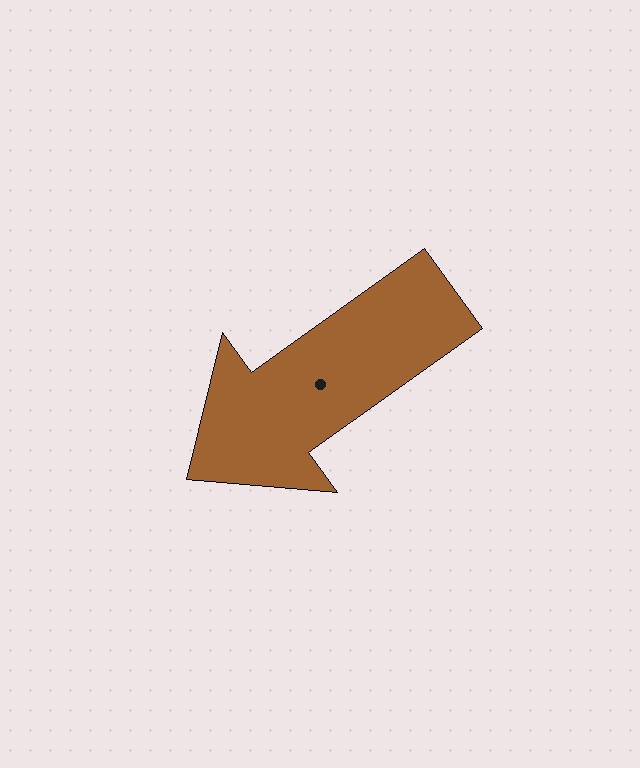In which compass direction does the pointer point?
Southwest.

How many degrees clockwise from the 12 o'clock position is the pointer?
Approximately 234 degrees.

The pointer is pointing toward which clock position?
Roughly 8 o'clock.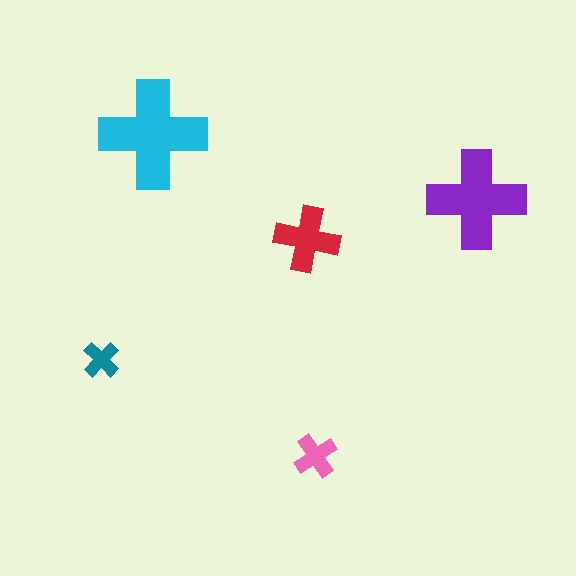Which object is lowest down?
The pink cross is bottommost.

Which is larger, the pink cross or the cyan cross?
The cyan one.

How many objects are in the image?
There are 5 objects in the image.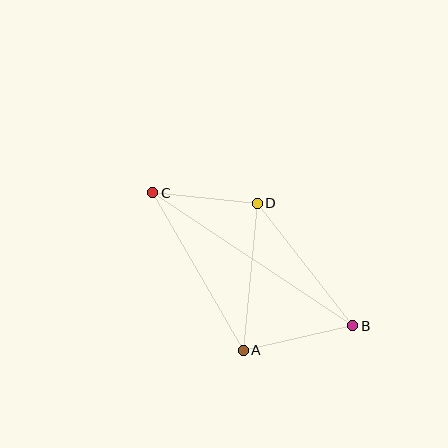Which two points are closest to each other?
Points C and D are closest to each other.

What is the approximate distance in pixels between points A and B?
The distance between A and B is approximately 112 pixels.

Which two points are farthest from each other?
Points B and C are farthest from each other.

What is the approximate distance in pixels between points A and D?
The distance between A and D is approximately 147 pixels.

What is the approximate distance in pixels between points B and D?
The distance between B and D is approximately 155 pixels.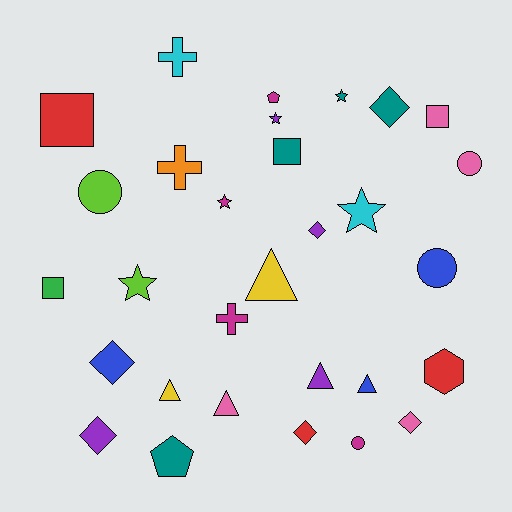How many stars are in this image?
There are 5 stars.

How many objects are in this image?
There are 30 objects.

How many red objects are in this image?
There are 3 red objects.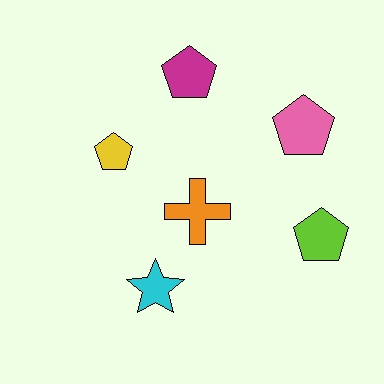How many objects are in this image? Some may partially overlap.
There are 6 objects.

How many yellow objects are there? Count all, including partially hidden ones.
There is 1 yellow object.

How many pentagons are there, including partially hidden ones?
There are 4 pentagons.